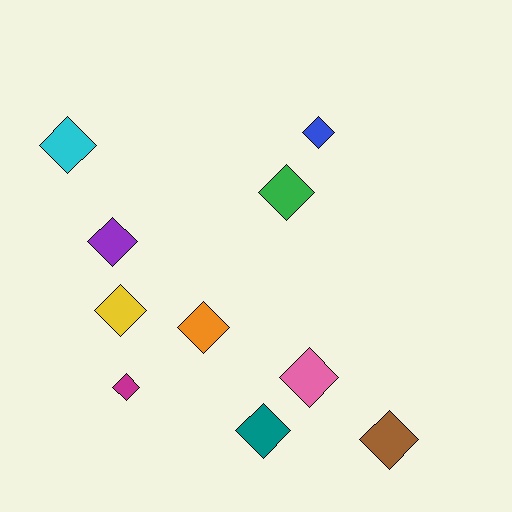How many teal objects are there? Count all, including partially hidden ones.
There is 1 teal object.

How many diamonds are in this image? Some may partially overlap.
There are 10 diamonds.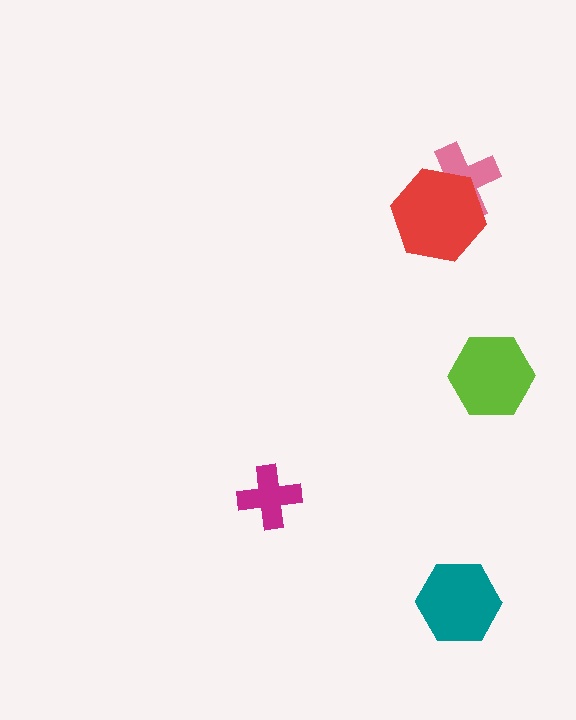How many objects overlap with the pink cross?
1 object overlaps with the pink cross.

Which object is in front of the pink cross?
The red hexagon is in front of the pink cross.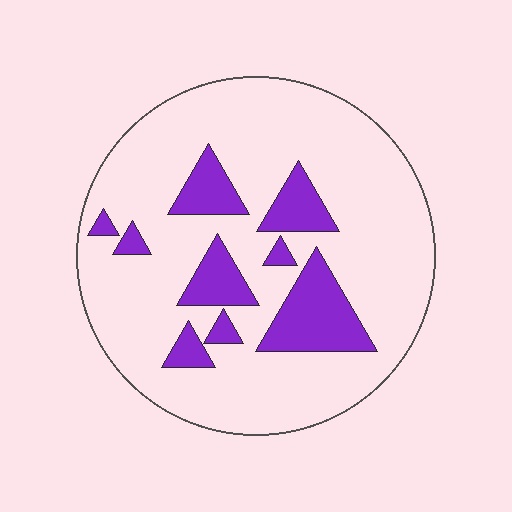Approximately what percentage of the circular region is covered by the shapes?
Approximately 20%.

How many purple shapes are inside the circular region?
9.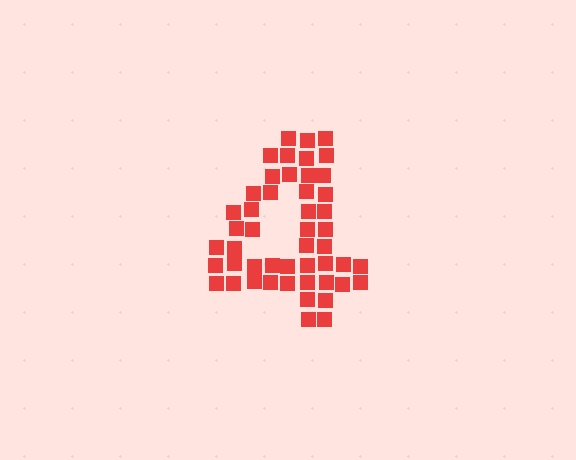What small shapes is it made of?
It is made of small squares.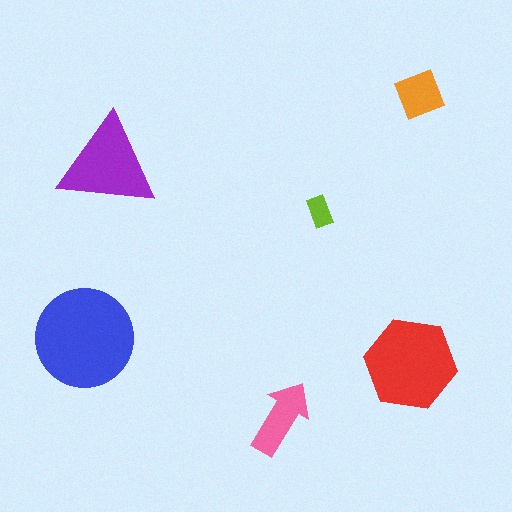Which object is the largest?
The blue circle.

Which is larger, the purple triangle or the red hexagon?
The red hexagon.